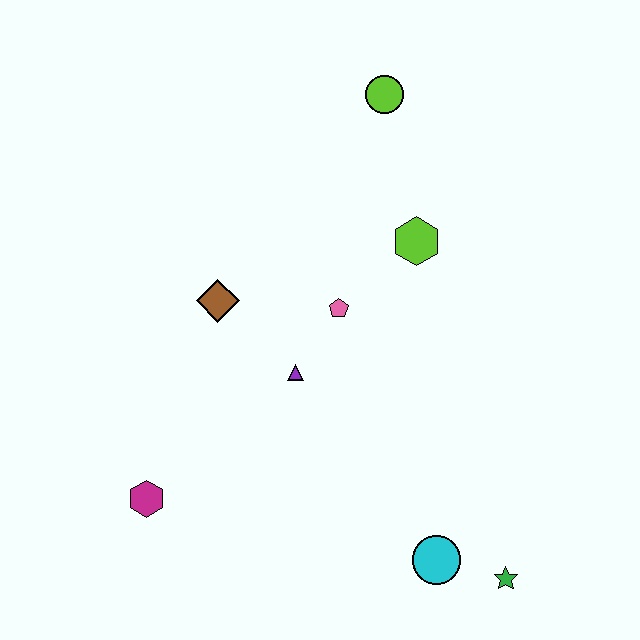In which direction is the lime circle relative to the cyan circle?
The lime circle is above the cyan circle.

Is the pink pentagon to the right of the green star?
No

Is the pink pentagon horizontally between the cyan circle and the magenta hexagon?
Yes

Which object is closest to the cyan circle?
The green star is closest to the cyan circle.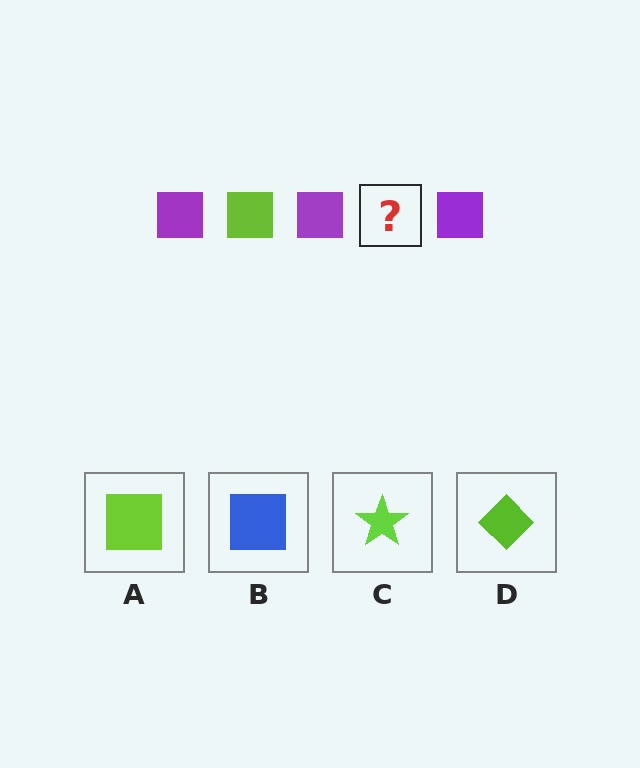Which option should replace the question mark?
Option A.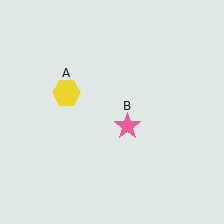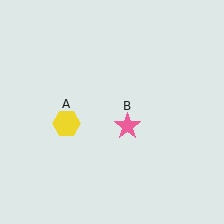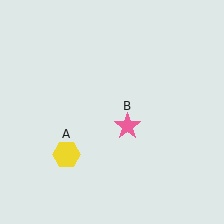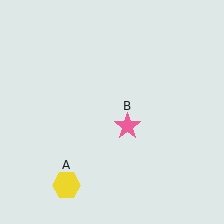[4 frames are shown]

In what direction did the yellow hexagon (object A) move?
The yellow hexagon (object A) moved down.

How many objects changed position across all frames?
1 object changed position: yellow hexagon (object A).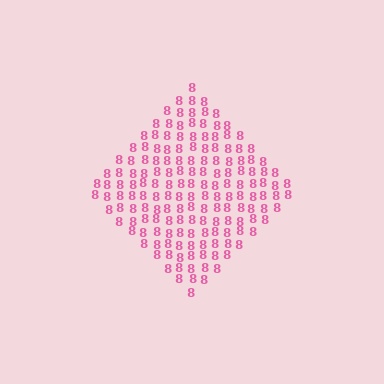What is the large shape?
The large shape is a diamond.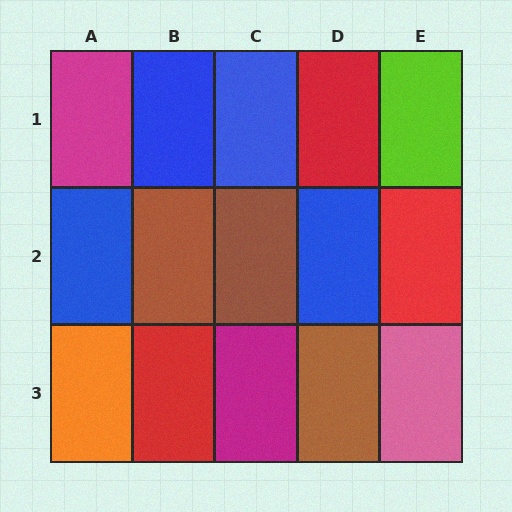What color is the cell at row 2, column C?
Brown.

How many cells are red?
3 cells are red.